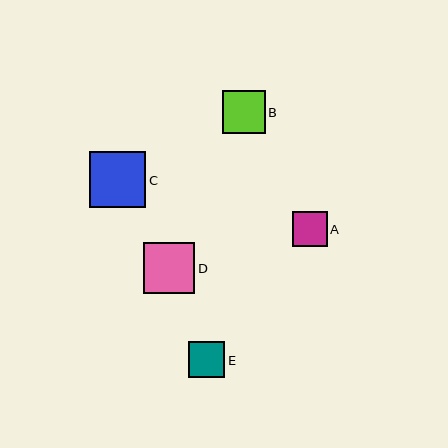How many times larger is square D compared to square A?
Square D is approximately 1.5 times the size of square A.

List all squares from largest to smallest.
From largest to smallest: C, D, B, E, A.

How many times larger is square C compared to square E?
Square C is approximately 1.5 times the size of square E.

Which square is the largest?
Square C is the largest with a size of approximately 56 pixels.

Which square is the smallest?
Square A is the smallest with a size of approximately 34 pixels.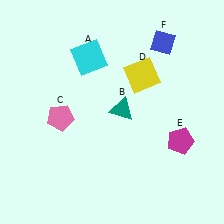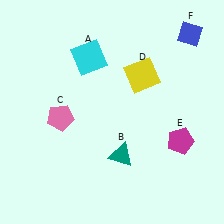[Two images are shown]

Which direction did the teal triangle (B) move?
The teal triangle (B) moved down.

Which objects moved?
The objects that moved are: the teal triangle (B), the blue diamond (F).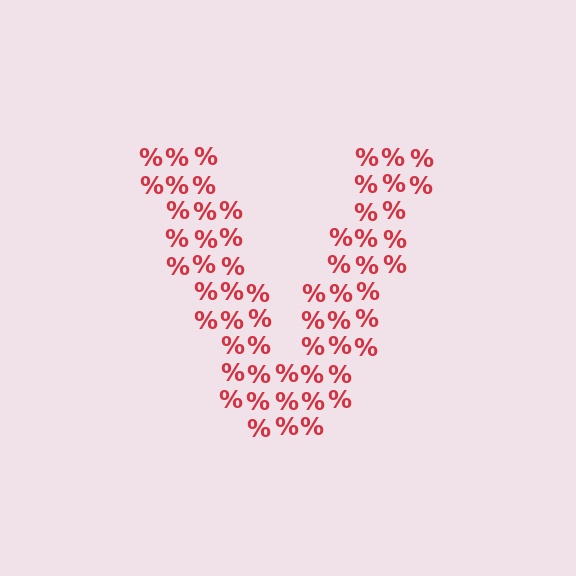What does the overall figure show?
The overall figure shows the letter V.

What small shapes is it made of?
It is made of small percent signs.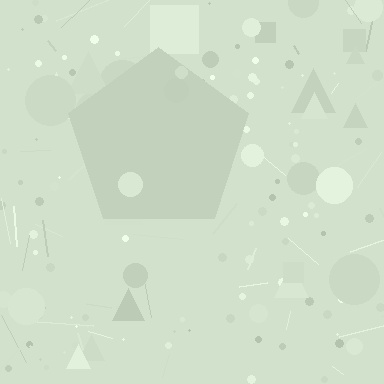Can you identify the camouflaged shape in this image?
The camouflaged shape is a pentagon.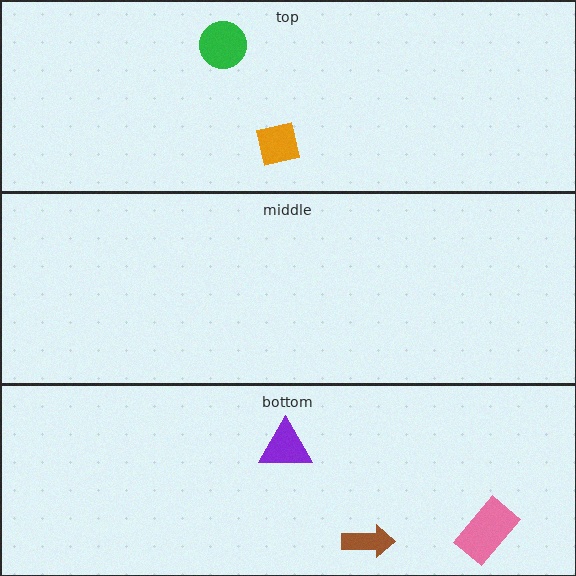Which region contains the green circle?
The top region.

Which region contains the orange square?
The top region.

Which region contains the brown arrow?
The bottom region.